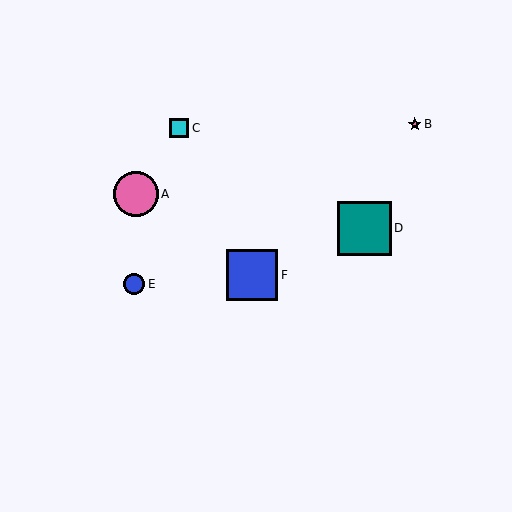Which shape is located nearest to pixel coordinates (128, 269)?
The blue circle (labeled E) at (134, 284) is nearest to that location.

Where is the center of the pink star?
The center of the pink star is at (415, 124).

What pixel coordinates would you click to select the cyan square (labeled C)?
Click at (179, 128) to select the cyan square C.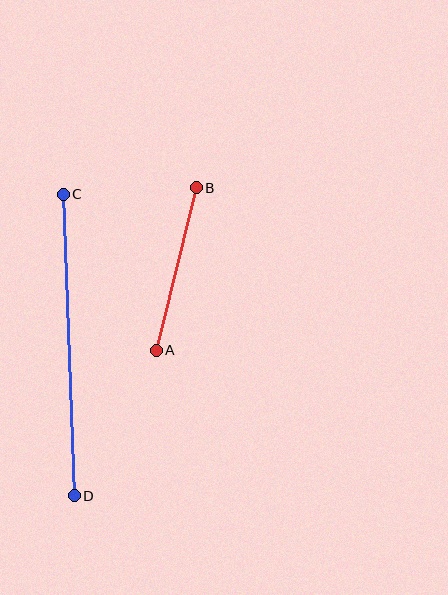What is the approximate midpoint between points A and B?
The midpoint is at approximately (176, 269) pixels.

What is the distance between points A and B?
The distance is approximately 167 pixels.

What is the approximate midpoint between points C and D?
The midpoint is at approximately (69, 345) pixels.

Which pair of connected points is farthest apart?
Points C and D are farthest apart.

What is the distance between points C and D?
The distance is approximately 302 pixels.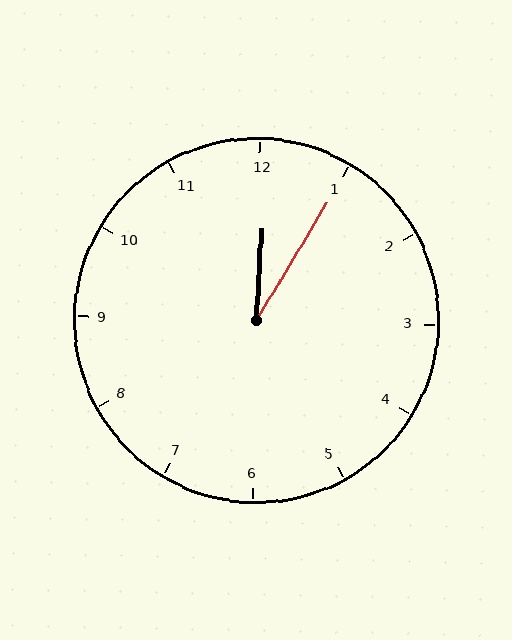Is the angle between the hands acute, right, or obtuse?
It is acute.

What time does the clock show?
12:05.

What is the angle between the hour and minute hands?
Approximately 28 degrees.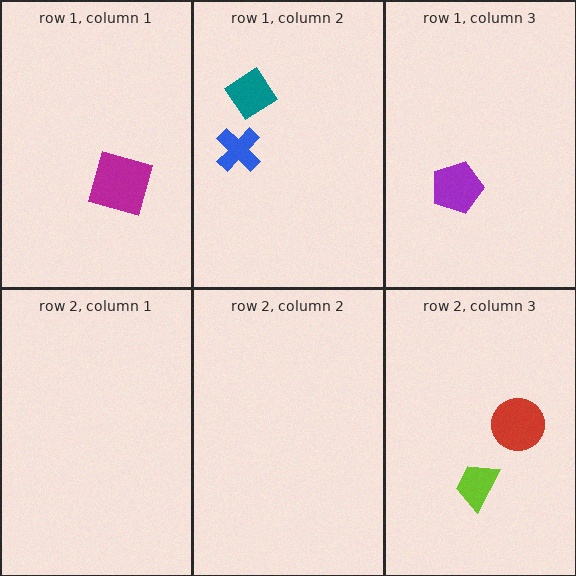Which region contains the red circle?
The row 2, column 3 region.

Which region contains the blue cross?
The row 1, column 2 region.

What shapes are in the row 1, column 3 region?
The purple pentagon.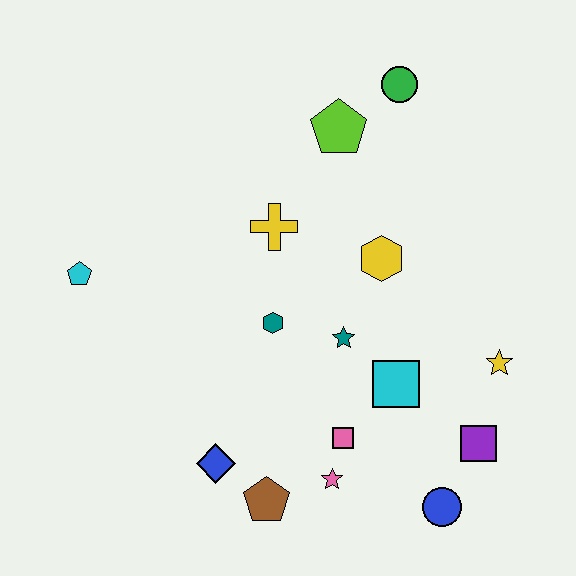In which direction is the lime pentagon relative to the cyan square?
The lime pentagon is above the cyan square.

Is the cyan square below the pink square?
No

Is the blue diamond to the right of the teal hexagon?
No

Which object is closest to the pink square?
The pink star is closest to the pink square.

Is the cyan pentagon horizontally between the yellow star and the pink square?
No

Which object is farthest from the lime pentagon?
The blue circle is farthest from the lime pentagon.